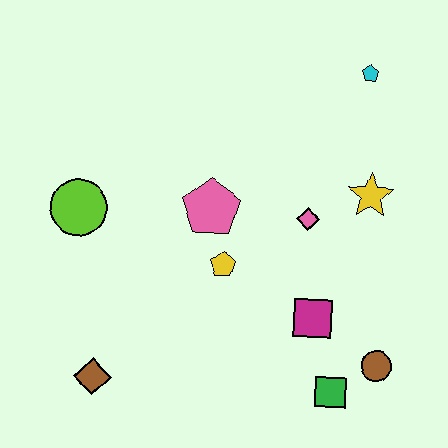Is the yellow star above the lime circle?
Yes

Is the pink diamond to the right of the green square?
No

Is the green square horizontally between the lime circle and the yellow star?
Yes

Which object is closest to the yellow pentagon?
The pink pentagon is closest to the yellow pentagon.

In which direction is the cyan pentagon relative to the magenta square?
The cyan pentagon is above the magenta square.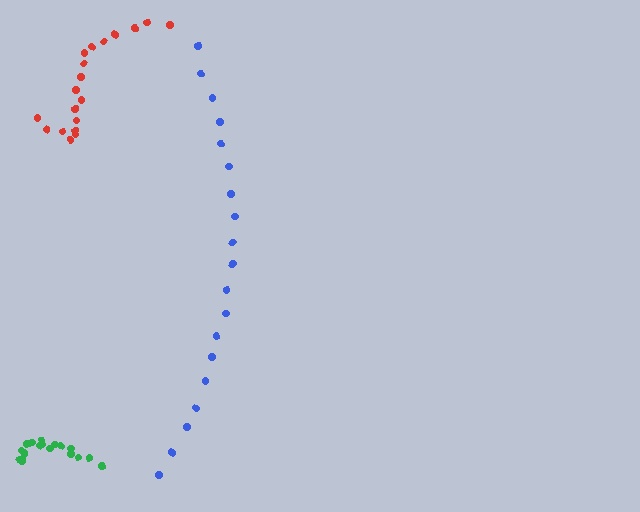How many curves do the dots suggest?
There are 3 distinct paths.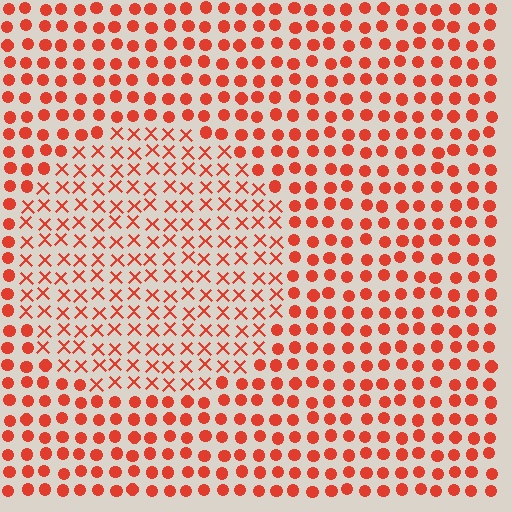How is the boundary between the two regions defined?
The boundary is defined by a change in element shape: X marks inside vs. circles outside. All elements share the same color and spacing.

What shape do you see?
I see a circle.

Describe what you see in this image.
The image is filled with small red elements arranged in a uniform grid. A circle-shaped region contains X marks, while the surrounding area contains circles. The boundary is defined purely by the change in element shape.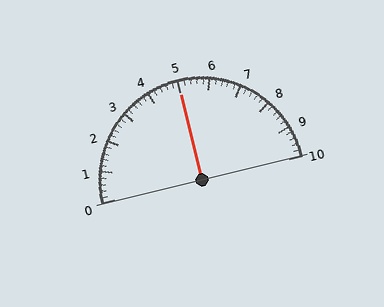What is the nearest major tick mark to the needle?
The nearest major tick mark is 5.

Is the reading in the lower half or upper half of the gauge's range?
The reading is in the upper half of the range (0 to 10).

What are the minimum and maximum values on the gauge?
The gauge ranges from 0 to 10.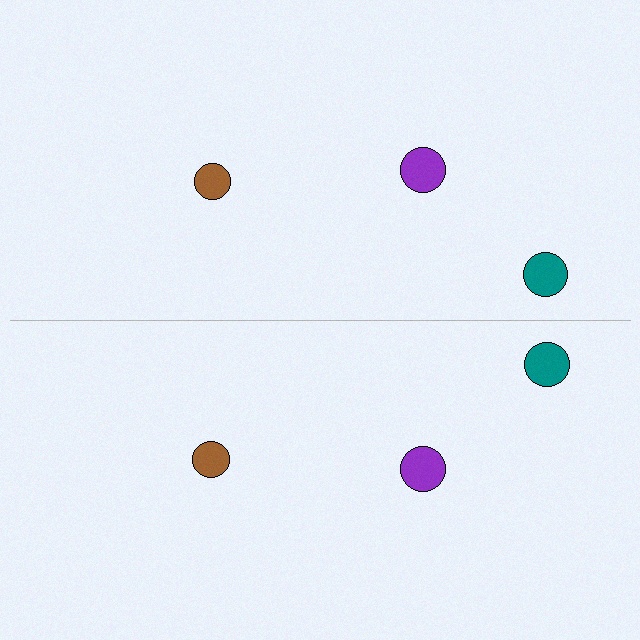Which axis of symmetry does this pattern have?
The pattern has a horizontal axis of symmetry running through the center of the image.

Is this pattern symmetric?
Yes, this pattern has bilateral (reflection) symmetry.